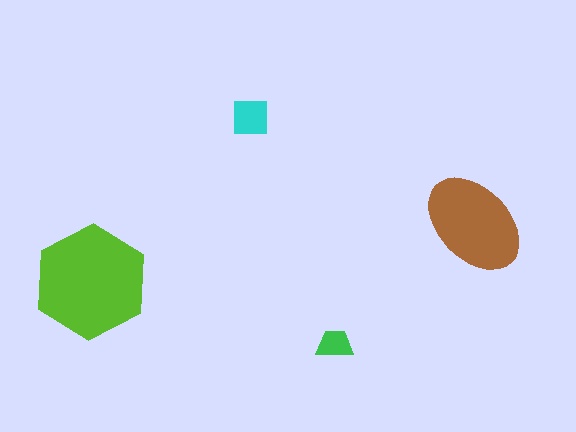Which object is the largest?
The lime hexagon.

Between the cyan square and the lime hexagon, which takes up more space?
The lime hexagon.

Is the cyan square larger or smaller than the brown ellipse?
Smaller.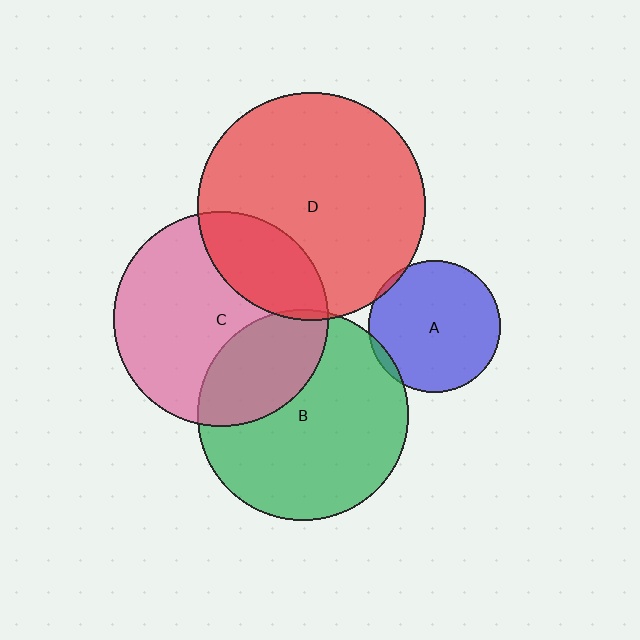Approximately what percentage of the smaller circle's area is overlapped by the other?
Approximately 5%.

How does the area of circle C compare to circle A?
Approximately 2.6 times.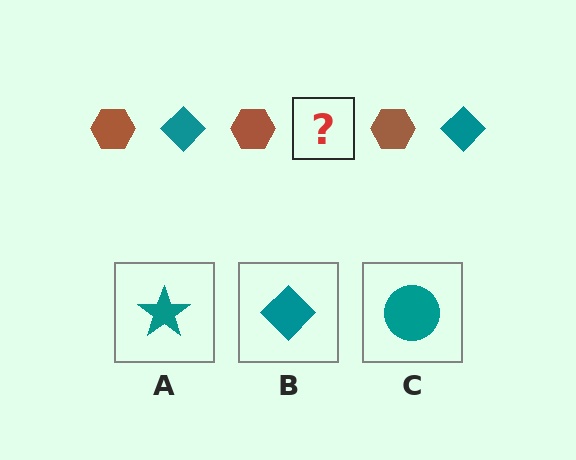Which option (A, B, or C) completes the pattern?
B.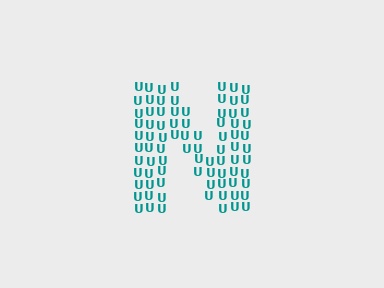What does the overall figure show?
The overall figure shows the letter N.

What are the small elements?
The small elements are letter U's.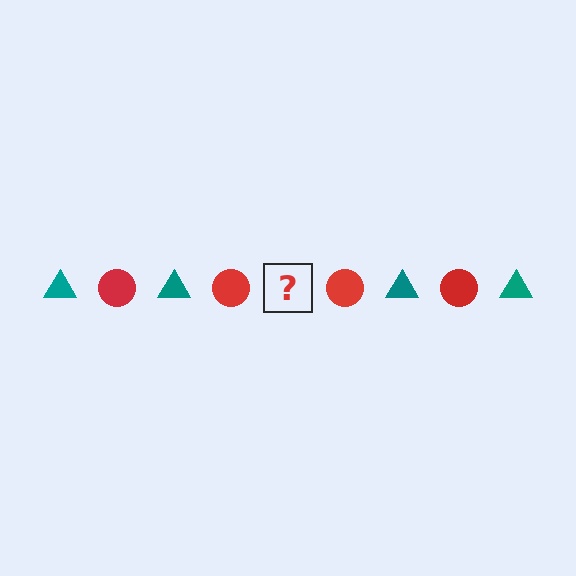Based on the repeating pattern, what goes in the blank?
The blank should be a teal triangle.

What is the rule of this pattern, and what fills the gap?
The rule is that the pattern alternates between teal triangle and red circle. The gap should be filled with a teal triangle.